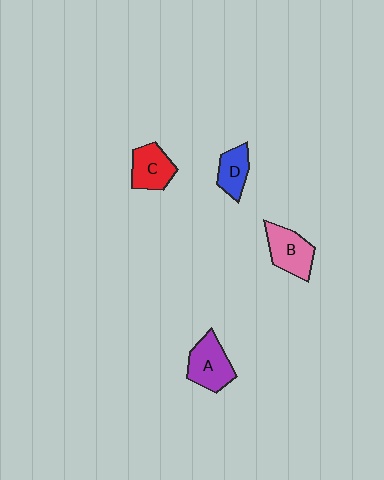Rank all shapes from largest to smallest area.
From largest to smallest: A (purple), B (pink), C (red), D (blue).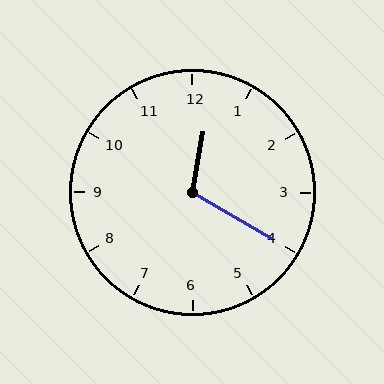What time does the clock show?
12:20.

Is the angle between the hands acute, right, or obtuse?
It is obtuse.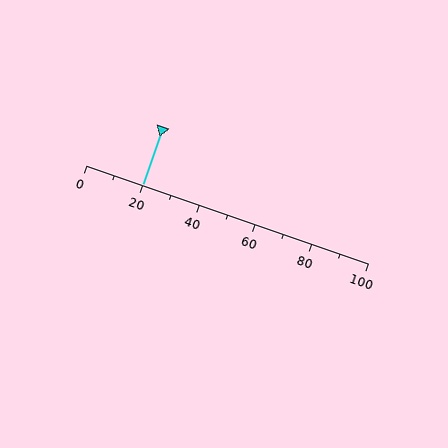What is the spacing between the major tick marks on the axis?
The major ticks are spaced 20 apart.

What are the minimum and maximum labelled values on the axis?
The axis runs from 0 to 100.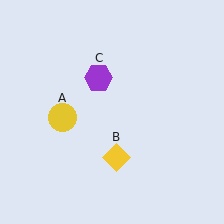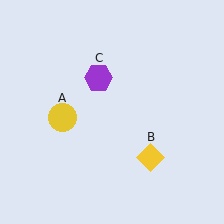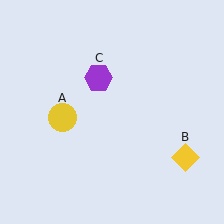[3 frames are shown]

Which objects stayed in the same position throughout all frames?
Yellow circle (object A) and purple hexagon (object C) remained stationary.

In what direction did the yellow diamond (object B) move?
The yellow diamond (object B) moved right.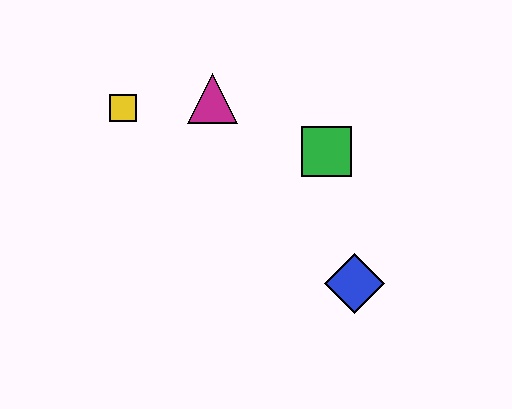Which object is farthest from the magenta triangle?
The blue diamond is farthest from the magenta triangle.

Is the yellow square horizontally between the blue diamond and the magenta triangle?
No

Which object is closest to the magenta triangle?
The yellow square is closest to the magenta triangle.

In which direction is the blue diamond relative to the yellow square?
The blue diamond is to the right of the yellow square.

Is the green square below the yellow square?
Yes